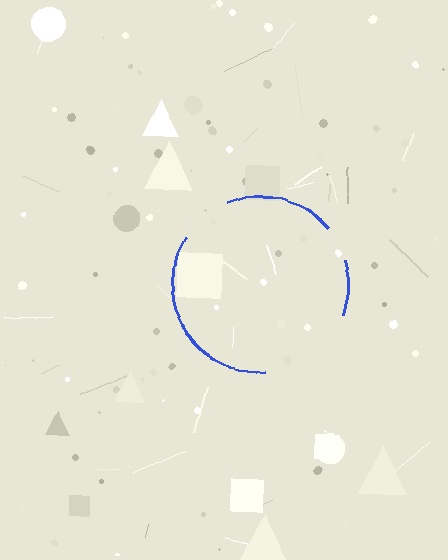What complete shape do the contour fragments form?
The contour fragments form a circle.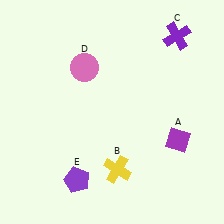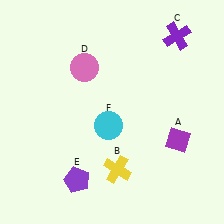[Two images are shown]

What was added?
A cyan circle (F) was added in Image 2.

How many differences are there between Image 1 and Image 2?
There is 1 difference between the two images.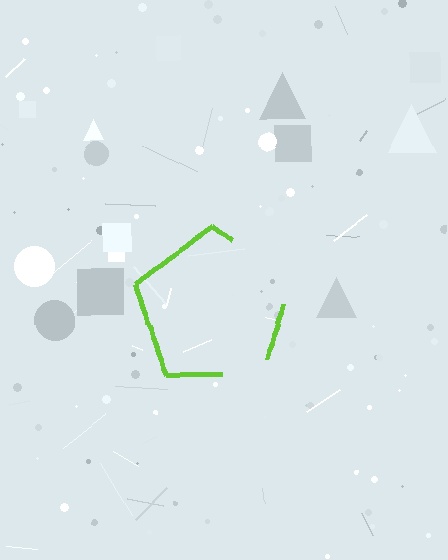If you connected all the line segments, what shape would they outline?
They would outline a pentagon.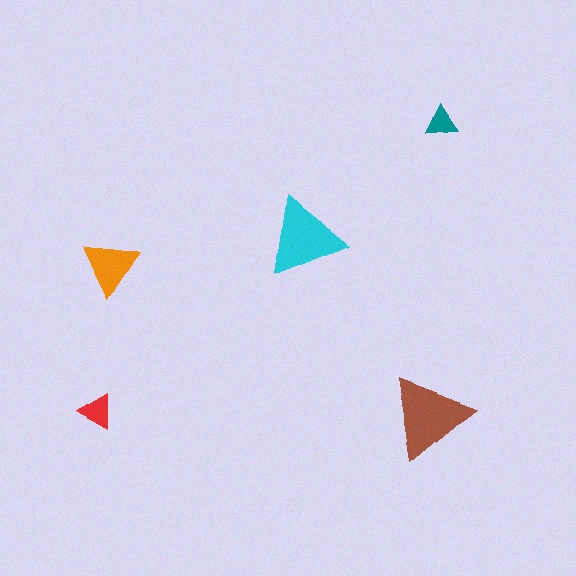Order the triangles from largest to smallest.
the brown one, the cyan one, the orange one, the red one, the teal one.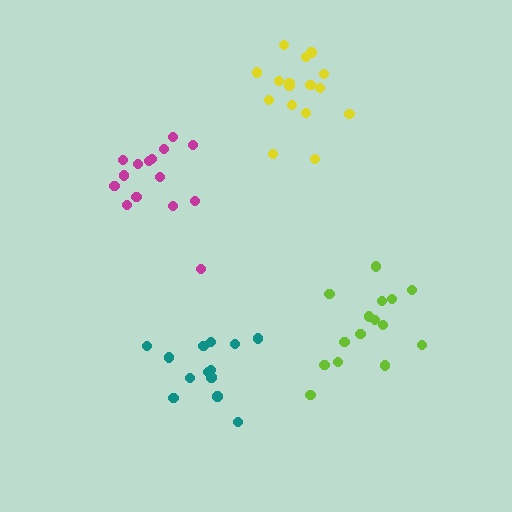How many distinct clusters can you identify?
There are 4 distinct clusters.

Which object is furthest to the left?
The magenta cluster is leftmost.